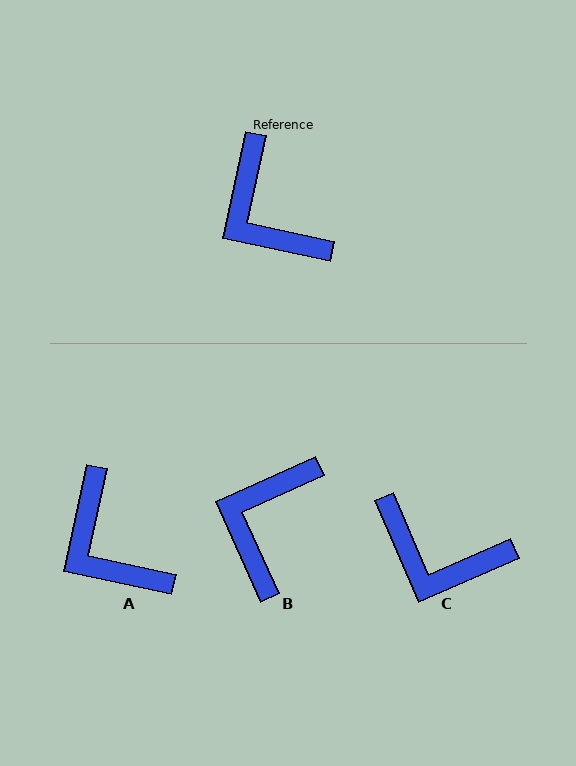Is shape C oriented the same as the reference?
No, it is off by about 36 degrees.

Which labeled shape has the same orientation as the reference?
A.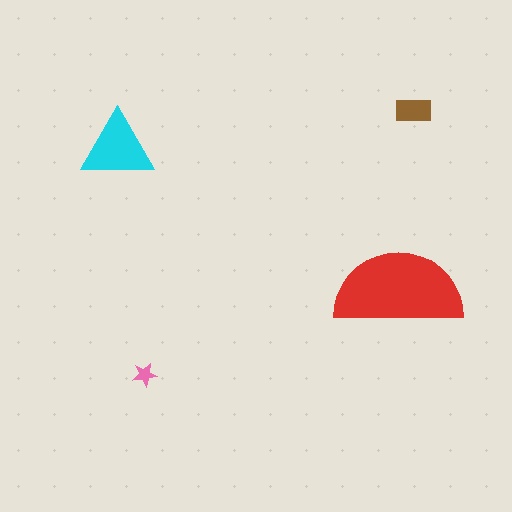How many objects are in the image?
There are 4 objects in the image.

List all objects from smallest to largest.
The pink star, the brown rectangle, the cyan triangle, the red semicircle.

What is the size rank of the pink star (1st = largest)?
4th.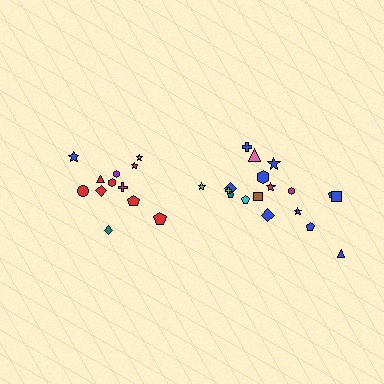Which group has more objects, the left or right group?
The right group.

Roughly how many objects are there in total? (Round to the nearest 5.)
Roughly 30 objects in total.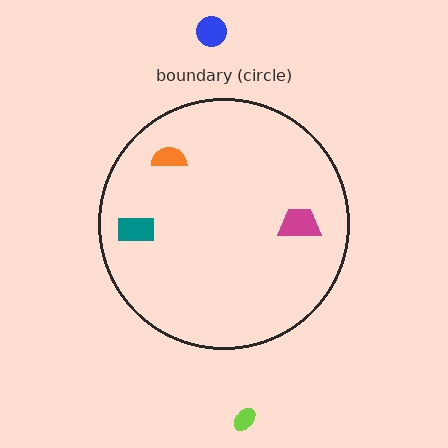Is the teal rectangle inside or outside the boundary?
Inside.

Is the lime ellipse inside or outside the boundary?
Outside.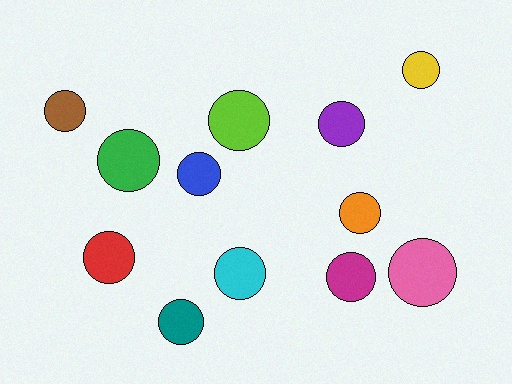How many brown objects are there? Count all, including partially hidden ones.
There is 1 brown object.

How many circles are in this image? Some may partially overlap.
There are 12 circles.